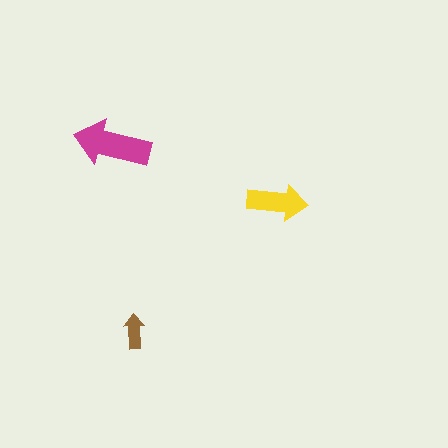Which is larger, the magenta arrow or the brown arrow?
The magenta one.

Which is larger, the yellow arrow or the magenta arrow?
The magenta one.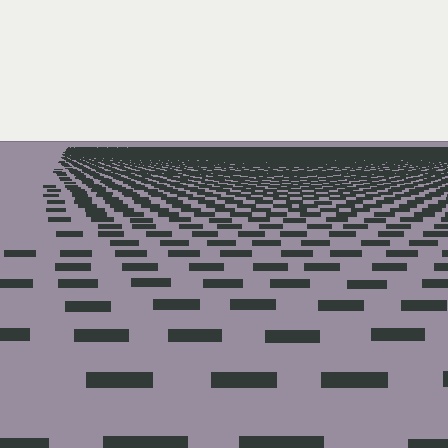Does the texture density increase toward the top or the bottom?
Density increases toward the top.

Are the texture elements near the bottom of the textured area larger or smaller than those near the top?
Larger. Near the bottom, elements are closer to the viewer and appear at a bigger on-screen size.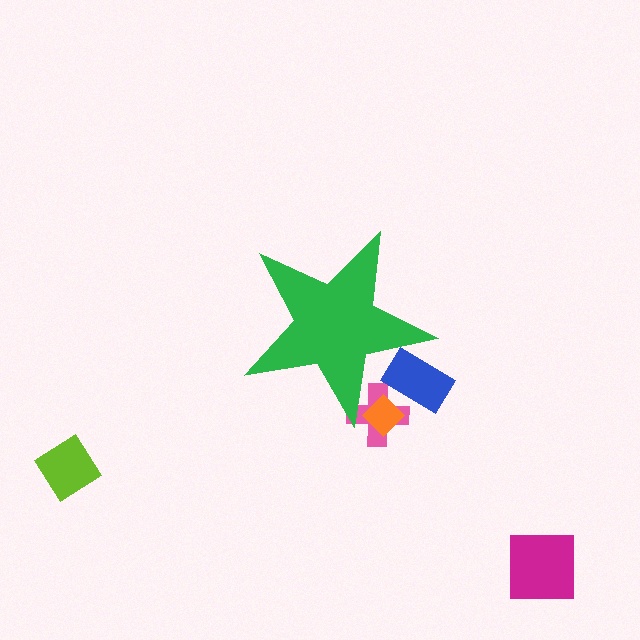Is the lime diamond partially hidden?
No, the lime diamond is fully visible.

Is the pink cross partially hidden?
Yes, the pink cross is partially hidden behind the green star.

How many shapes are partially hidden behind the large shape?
3 shapes are partially hidden.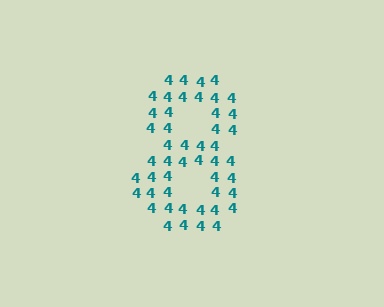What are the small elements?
The small elements are digit 4's.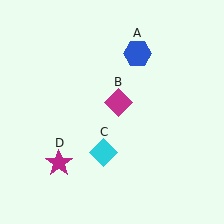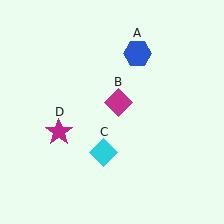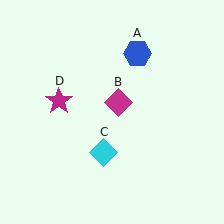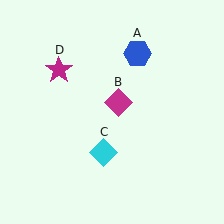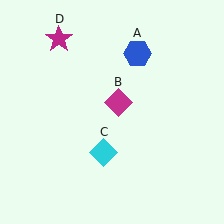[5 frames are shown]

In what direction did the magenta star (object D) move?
The magenta star (object D) moved up.